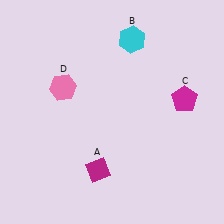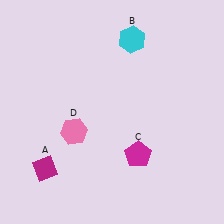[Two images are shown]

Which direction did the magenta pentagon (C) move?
The magenta pentagon (C) moved down.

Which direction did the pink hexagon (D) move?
The pink hexagon (D) moved down.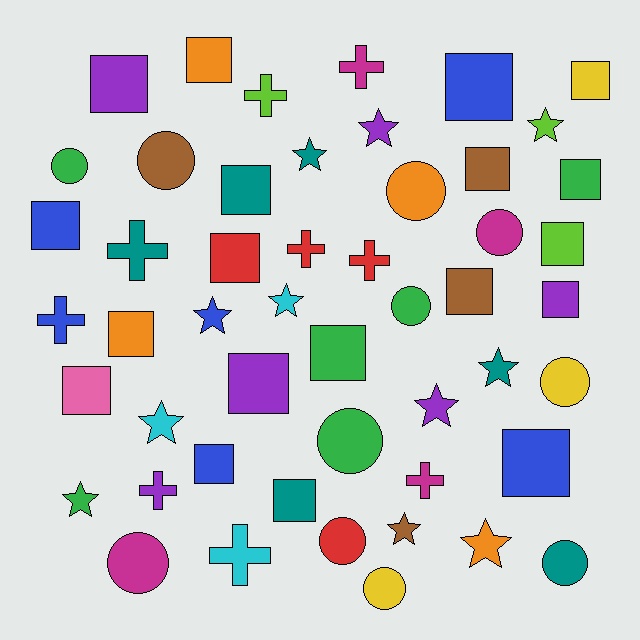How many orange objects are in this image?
There are 4 orange objects.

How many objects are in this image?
There are 50 objects.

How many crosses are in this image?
There are 9 crosses.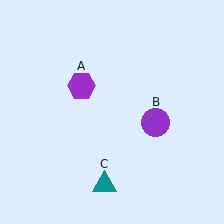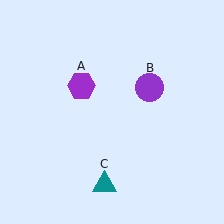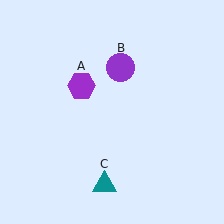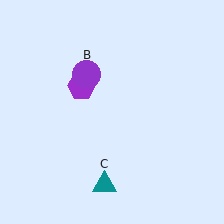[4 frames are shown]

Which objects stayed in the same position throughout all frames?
Purple hexagon (object A) and teal triangle (object C) remained stationary.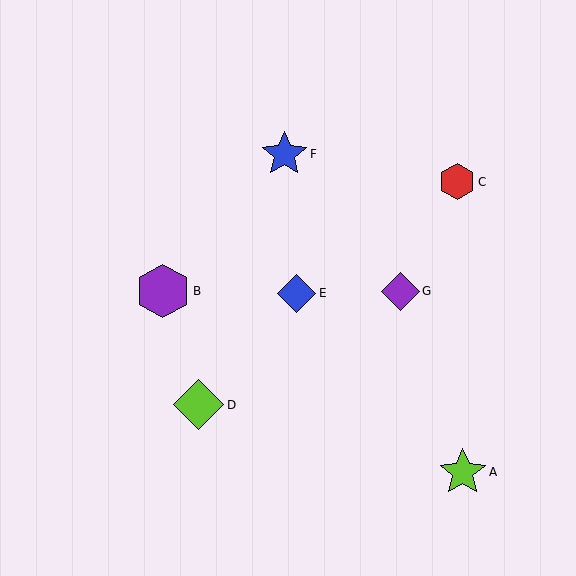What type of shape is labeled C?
Shape C is a red hexagon.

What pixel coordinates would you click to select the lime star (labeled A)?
Click at (463, 472) to select the lime star A.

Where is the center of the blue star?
The center of the blue star is at (284, 154).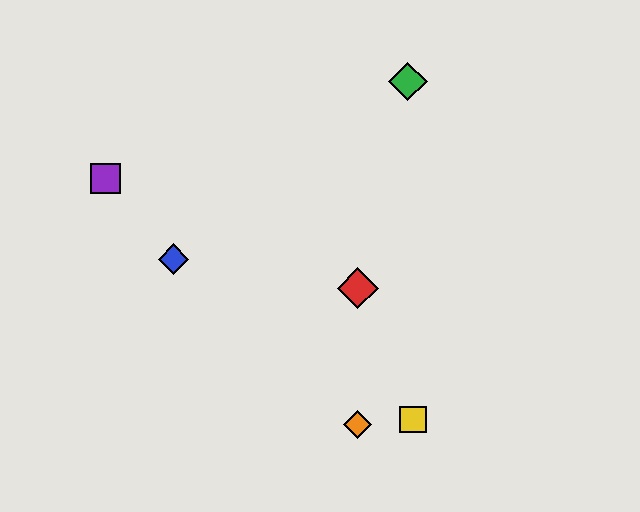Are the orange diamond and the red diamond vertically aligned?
Yes, both are at x≈358.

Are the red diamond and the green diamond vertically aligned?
No, the red diamond is at x≈358 and the green diamond is at x≈408.